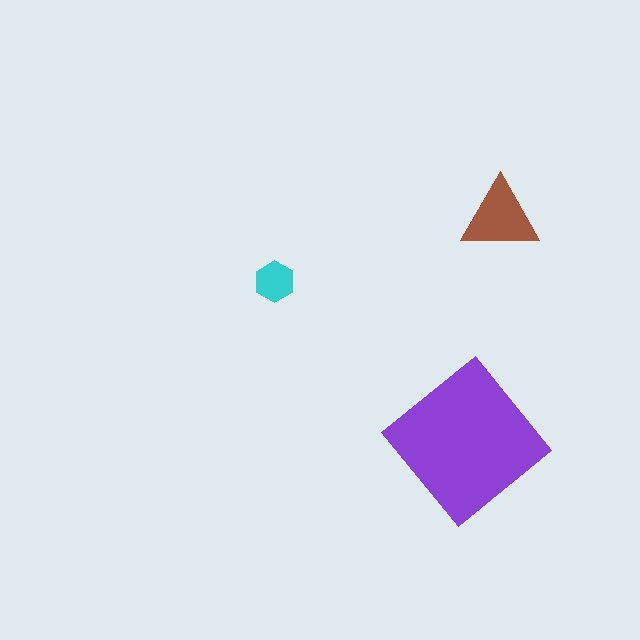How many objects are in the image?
There are 3 objects in the image.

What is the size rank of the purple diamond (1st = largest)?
1st.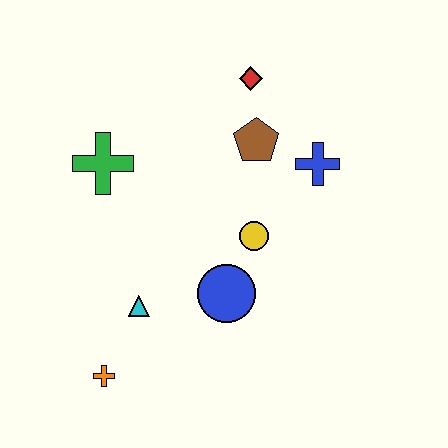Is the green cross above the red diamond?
No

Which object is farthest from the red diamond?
The orange cross is farthest from the red diamond.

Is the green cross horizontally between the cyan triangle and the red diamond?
No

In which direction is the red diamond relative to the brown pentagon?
The red diamond is above the brown pentagon.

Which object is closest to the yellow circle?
The blue circle is closest to the yellow circle.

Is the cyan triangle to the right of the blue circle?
No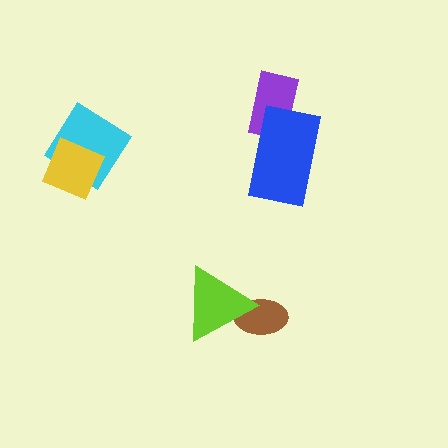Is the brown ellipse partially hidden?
Yes, it is partially covered by another shape.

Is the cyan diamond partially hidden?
Yes, it is partially covered by another shape.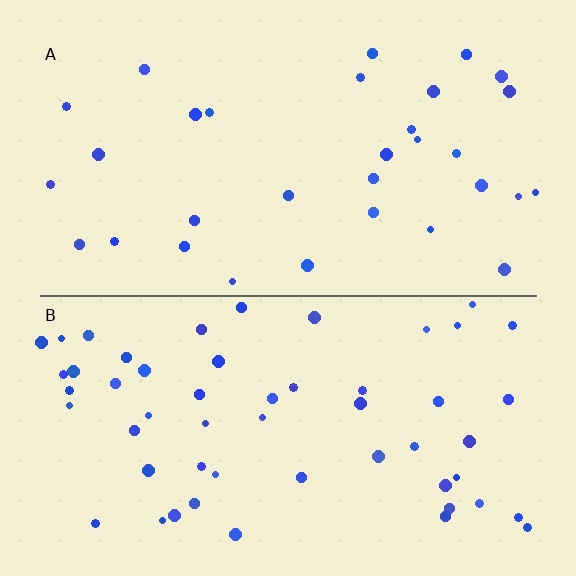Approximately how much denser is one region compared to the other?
Approximately 1.7× — region B over region A.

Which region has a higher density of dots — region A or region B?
B (the bottom).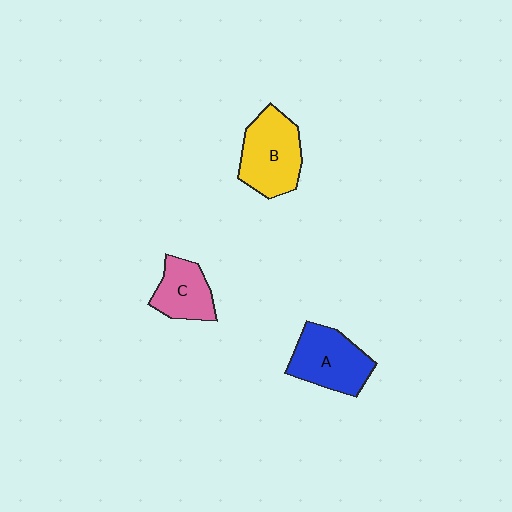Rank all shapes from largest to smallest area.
From largest to smallest: B (yellow), A (blue), C (pink).